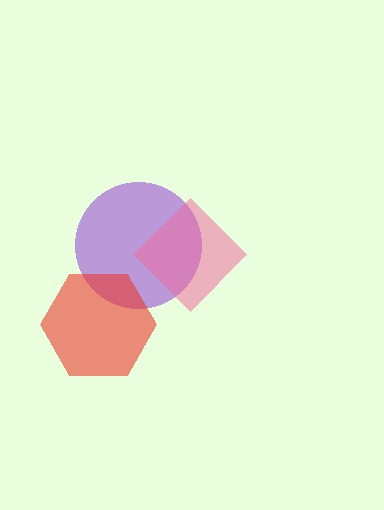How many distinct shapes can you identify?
There are 3 distinct shapes: a purple circle, a red hexagon, a pink diamond.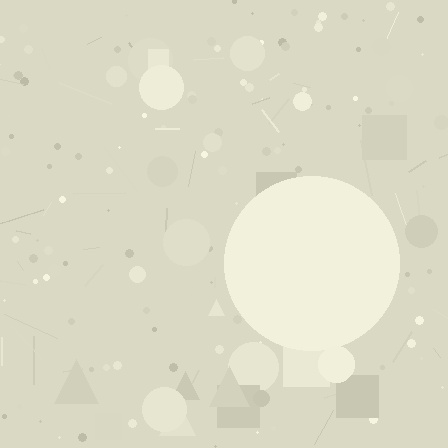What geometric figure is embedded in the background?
A circle is embedded in the background.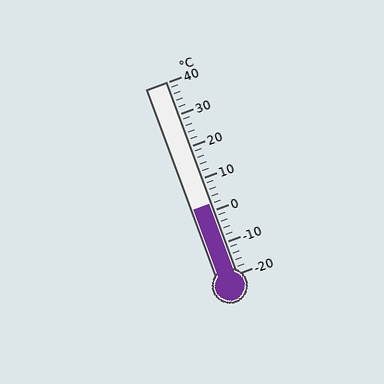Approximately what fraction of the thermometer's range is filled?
The thermometer is filled to approximately 35% of its range.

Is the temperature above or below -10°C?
The temperature is above -10°C.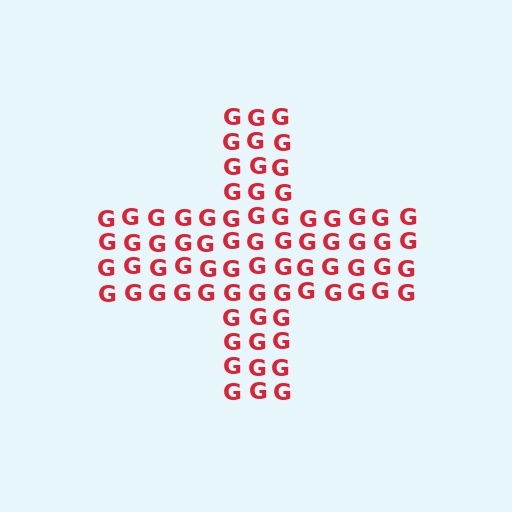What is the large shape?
The large shape is a cross.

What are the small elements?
The small elements are letter G's.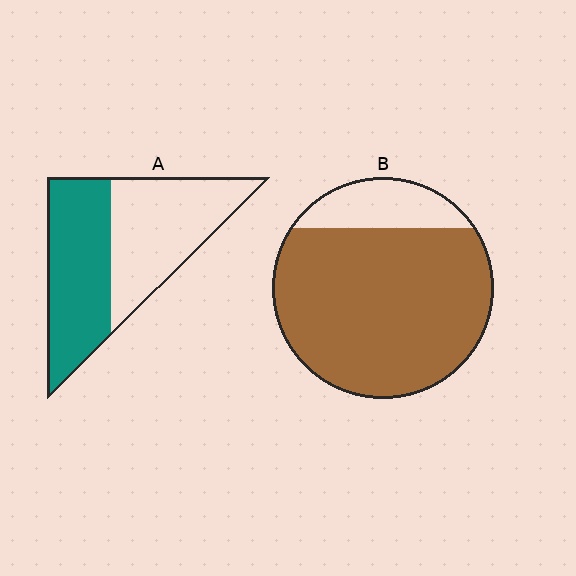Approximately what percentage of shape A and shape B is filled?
A is approximately 50% and B is approximately 85%.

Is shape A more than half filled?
Roughly half.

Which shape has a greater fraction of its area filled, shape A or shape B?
Shape B.